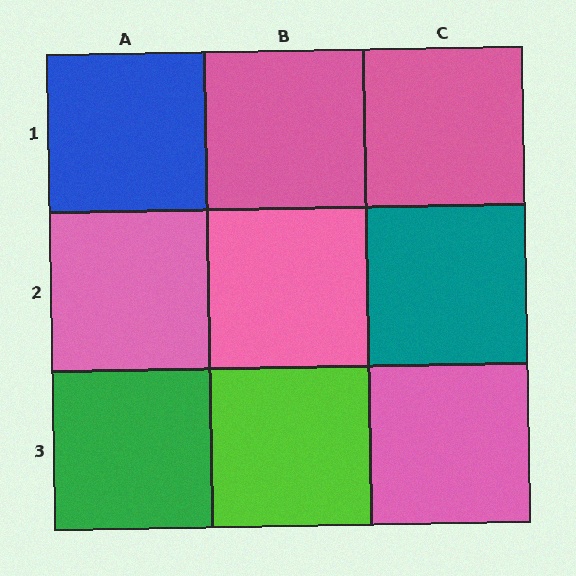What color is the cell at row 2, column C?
Teal.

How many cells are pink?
5 cells are pink.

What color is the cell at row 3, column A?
Green.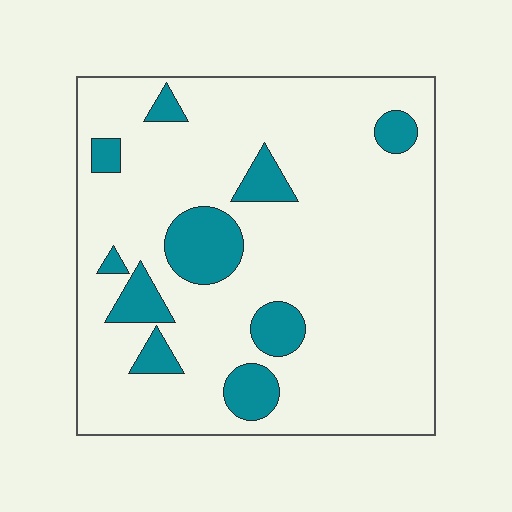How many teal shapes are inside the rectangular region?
10.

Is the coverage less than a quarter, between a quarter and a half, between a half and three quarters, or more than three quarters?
Less than a quarter.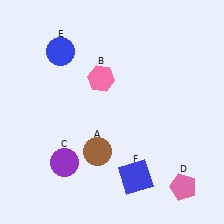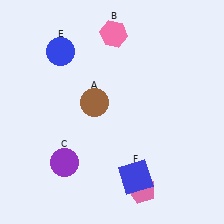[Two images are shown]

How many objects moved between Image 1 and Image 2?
3 objects moved between the two images.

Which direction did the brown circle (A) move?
The brown circle (A) moved up.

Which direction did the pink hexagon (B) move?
The pink hexagon (B) moved up.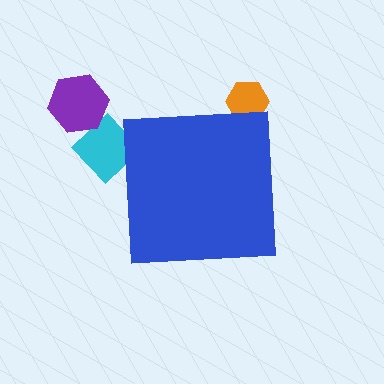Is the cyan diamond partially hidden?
Yes, the cyan diamond is partially hidden behind the blue square.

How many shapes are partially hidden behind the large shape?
2 shapes are partially hidden.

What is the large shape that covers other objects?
A blue square.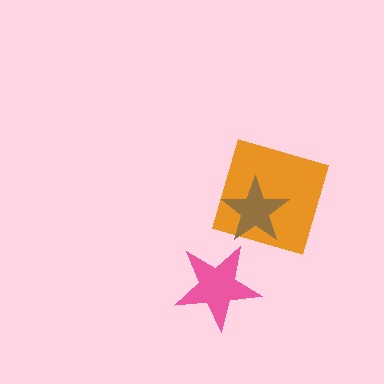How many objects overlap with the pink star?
0 objects overlap with the pink star.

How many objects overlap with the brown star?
1 object overlaps with the brown star.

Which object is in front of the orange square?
The brown star is in front of the orange square.